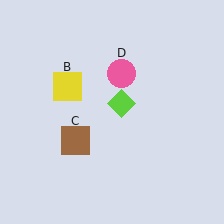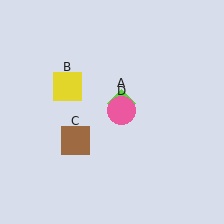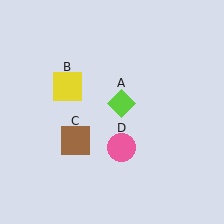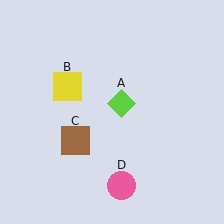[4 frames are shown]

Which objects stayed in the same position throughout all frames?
Lime diamond (object A) and yellow square (object B) and brown square (object C) remained stationary.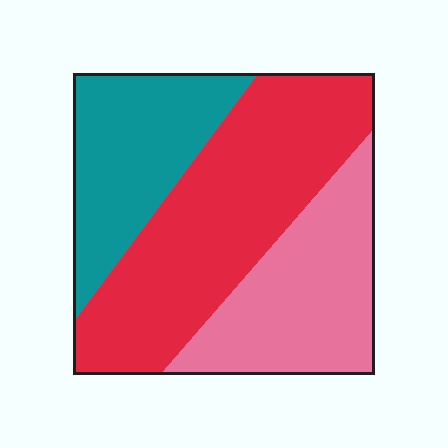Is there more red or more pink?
Red.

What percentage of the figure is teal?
Teal takes up about one quarter (1/4) of the figure.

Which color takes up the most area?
Red, at roughly 45%.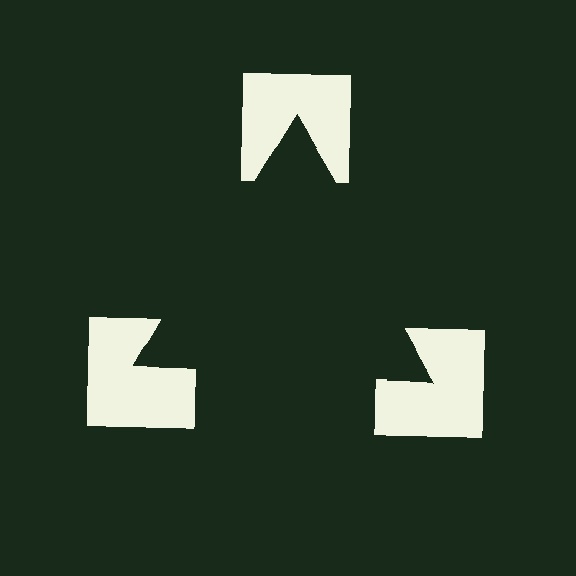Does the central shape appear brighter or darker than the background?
It typically appears slightly darker than the background, even though no actual brightness change is drawn.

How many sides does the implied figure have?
3 sides.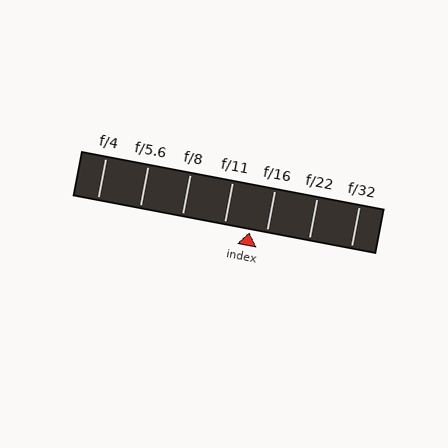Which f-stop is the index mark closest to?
The index mark is closest to f/16.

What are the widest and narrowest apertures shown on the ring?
The widest aperture shown is f/4 and the narrowest is f/32.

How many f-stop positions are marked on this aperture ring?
There are 7 f-stop positions marked.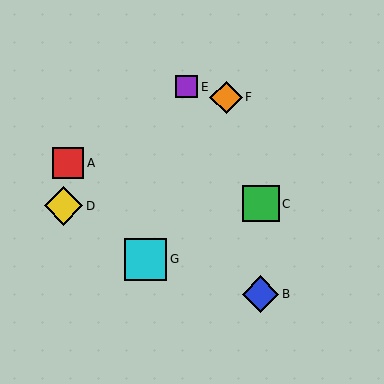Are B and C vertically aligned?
Yes, both are at x≈261.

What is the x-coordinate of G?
Object G is at x≈146.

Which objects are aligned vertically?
Objects B, C are aligned vertically.